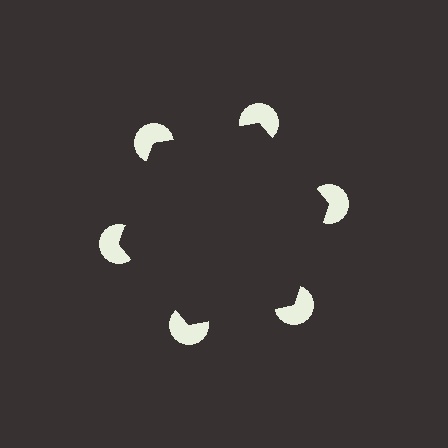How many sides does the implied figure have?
6 sides.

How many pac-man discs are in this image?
There are 6 — one at each vertex of the illusory hexagon.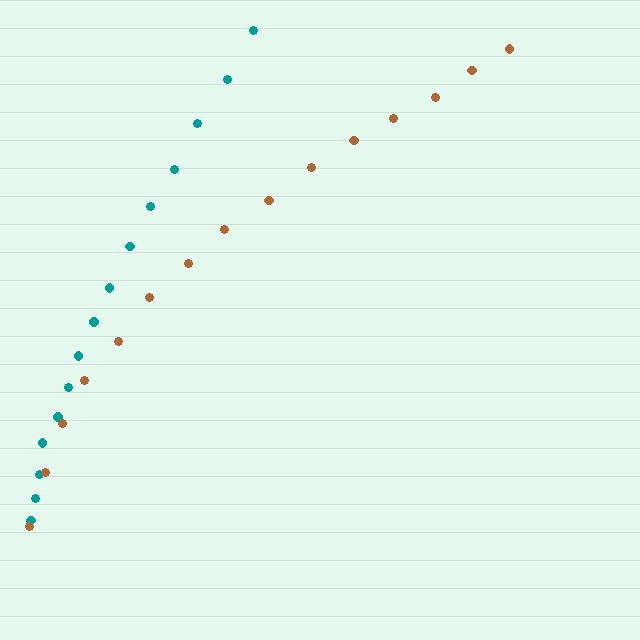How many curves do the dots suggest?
There are 2 distinct paths.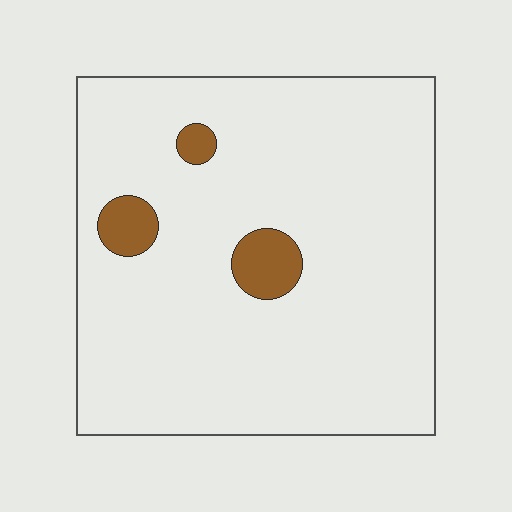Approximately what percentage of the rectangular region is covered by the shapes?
Approximately 5%.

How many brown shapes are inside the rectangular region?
3.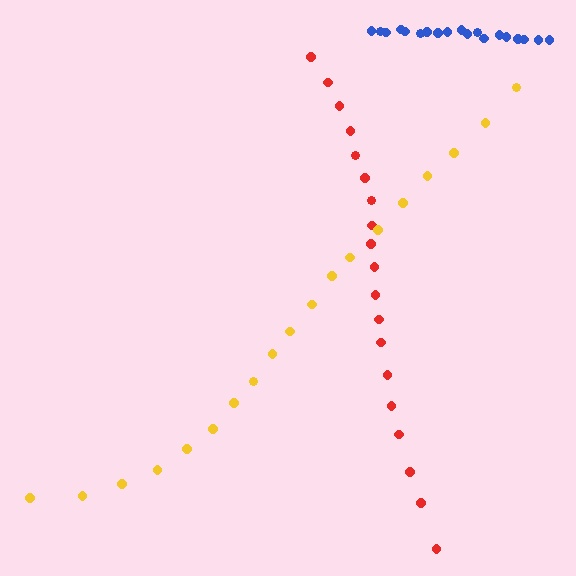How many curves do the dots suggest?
There are 3 distinct paths.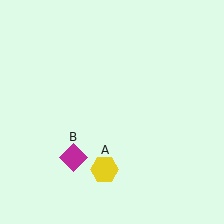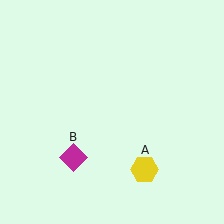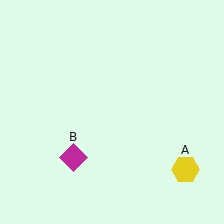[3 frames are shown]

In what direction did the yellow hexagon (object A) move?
The yellow hexagon (object A) moved right.